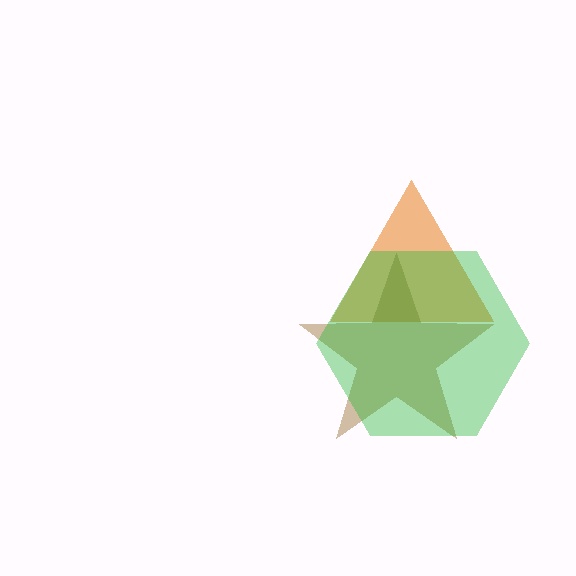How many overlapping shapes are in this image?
There are 3 overlapping shapes in the image.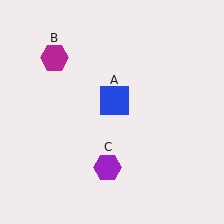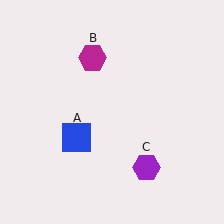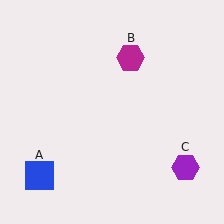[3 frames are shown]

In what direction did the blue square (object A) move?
The blue square (object A) moved down and to the left.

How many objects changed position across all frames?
3 objects changed position: blue square (object A), magenta hexagon (object B), purple hexagon (object C).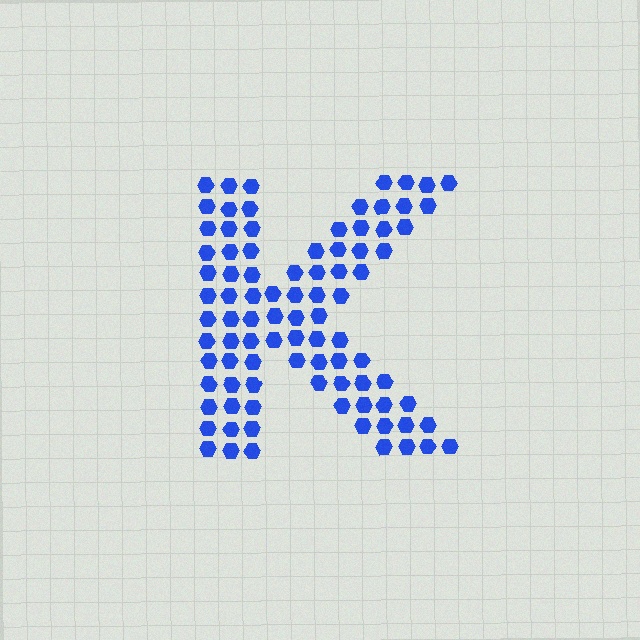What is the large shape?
The large shape is the letter K.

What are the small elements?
The small elements are hexagons.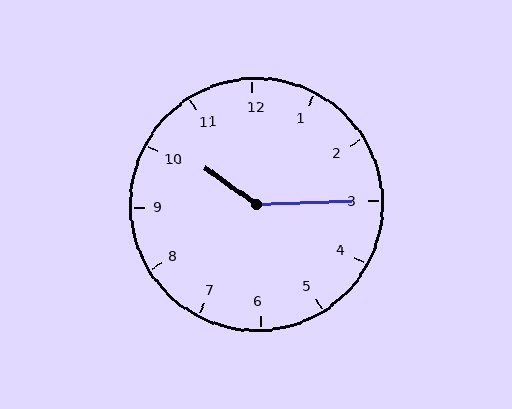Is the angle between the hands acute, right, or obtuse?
It is obtuse.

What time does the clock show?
10:15.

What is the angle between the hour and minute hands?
Approximately 142 degrees.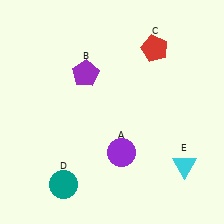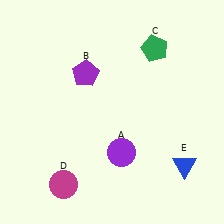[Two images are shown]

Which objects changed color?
C changed from red to green. D changed from teal to magenta. E changed from cyan to blue.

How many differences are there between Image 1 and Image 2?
There are 3 differences between the two images.